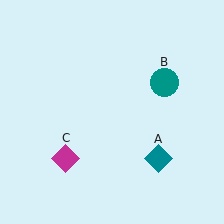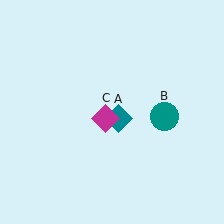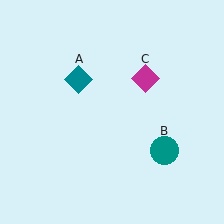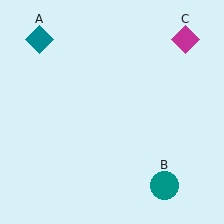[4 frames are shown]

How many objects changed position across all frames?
3 objects changed position: teal diamond (object A), teal circle (object B), magenta diamond (object C).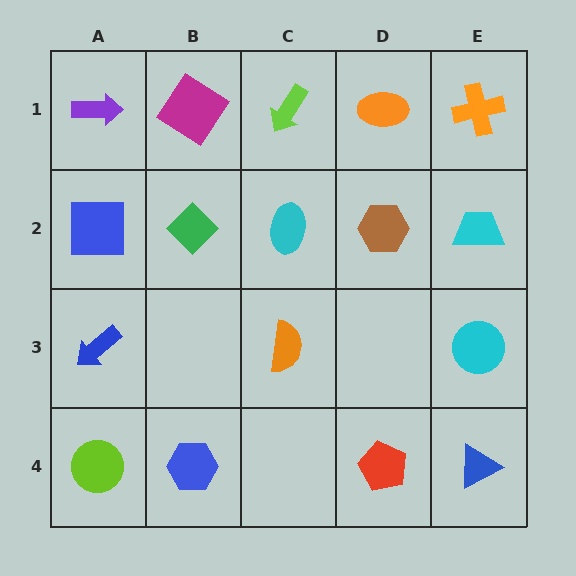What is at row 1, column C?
A lime arrow.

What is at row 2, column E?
A cyan trapezoid.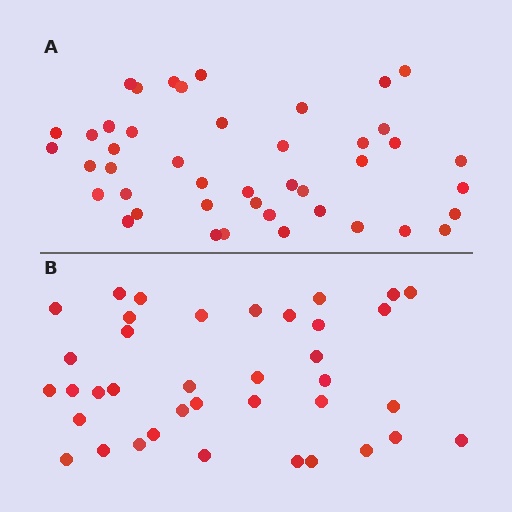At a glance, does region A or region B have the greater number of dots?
Region A (the top region) has more dots.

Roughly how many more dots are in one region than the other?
Region A has about 6 more dots than region B.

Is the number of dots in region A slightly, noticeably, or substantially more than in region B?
Region A has only slightly more — the two regions are fairly close. The ratio is roughly 1.2 to 1.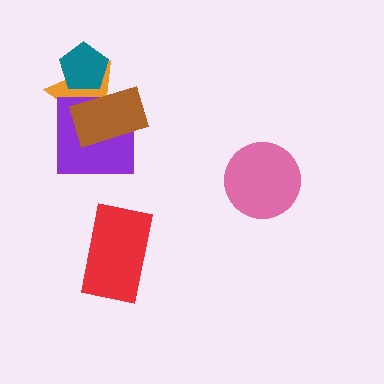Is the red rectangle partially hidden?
No, no other shape covers it.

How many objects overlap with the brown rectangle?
2 objects overlap with the brown rectangle.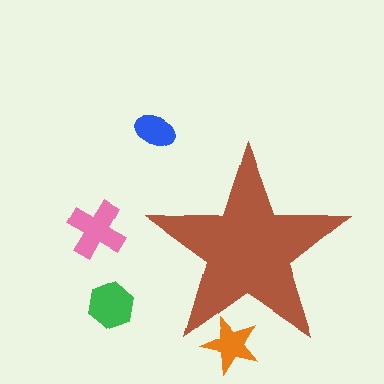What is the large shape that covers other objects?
A brown star.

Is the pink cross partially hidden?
No, the pink cross is fully visible.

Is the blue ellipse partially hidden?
No, the blue ellipse is fully visible.